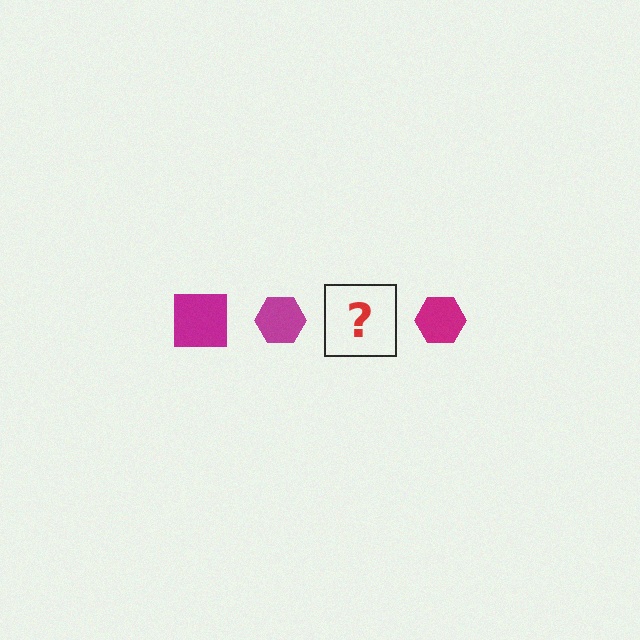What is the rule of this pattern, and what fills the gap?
The rule is that the pattern cycles through square, hexagon shapes in magenta. The gap should be filled with a magenta square.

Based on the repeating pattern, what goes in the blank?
The blank should be a magenta square.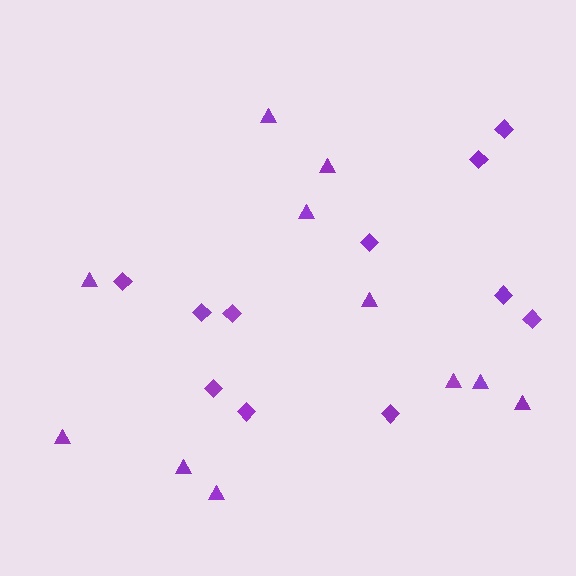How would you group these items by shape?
There are 2 groups: one group of diamonds (11) and one group of triangles (11).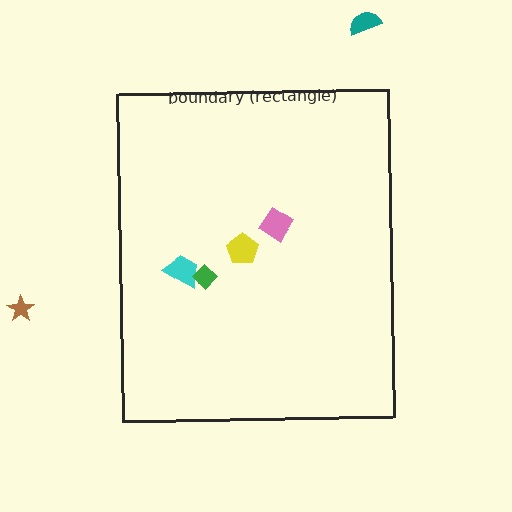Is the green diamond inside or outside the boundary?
Inside.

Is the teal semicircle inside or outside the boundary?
Outside.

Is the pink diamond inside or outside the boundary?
Inside.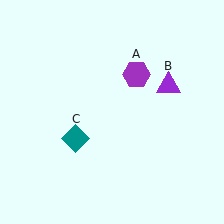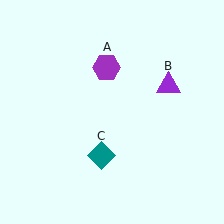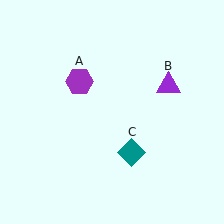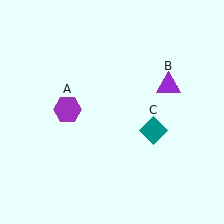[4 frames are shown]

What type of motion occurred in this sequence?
The purple hexagon (object A), teal diamond (object C) rotated counterclockwise around the center of the scene.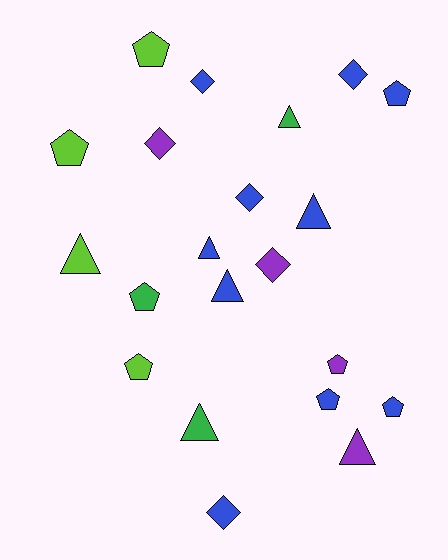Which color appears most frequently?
Blue, with 10 objects.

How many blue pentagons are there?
There are 3 blue pentagons.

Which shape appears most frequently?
Pentagon, with 8 objects.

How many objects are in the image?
There are 21 objects.